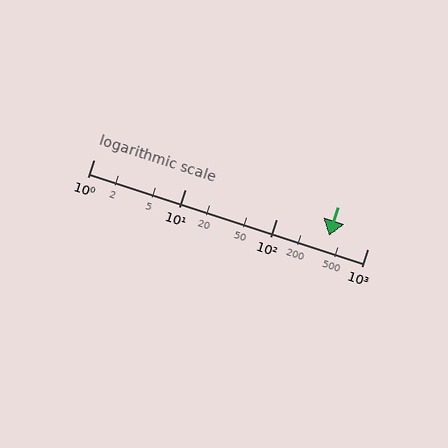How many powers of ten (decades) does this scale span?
The scale spans 3 decades, from 1 to 1000.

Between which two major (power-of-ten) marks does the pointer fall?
The pointer is between 100 and 1000.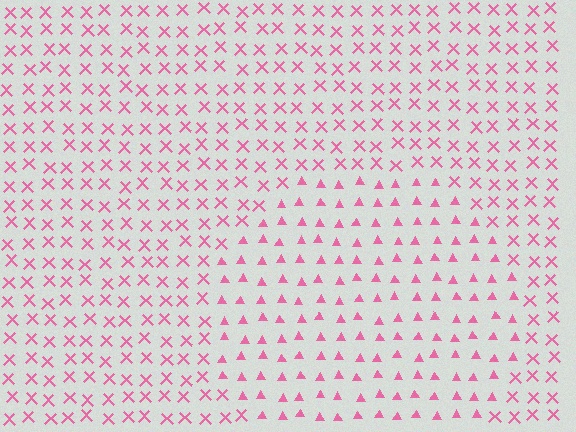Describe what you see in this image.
The image is filled with small pink elements arranged in a uniform grid. A circle-shaped region contains triangles, while the surrounding area contains X marks. The boundary is defined purely by the change in element shape.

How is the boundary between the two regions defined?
The boundary is defined by a change in element shape: triangles inside vs. X marks outside. All elements share the same color and spacing.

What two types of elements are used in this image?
The image uses triangles inside the circle region and X marks outside it.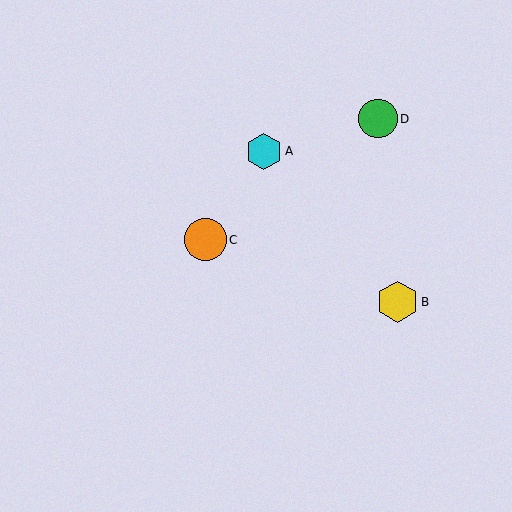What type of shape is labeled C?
Shape C is an orange circle.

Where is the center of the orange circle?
The center of the orange circle is at (205, 240).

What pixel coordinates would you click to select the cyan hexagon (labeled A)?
Click at (264, 151) to select the cyan hexagon A.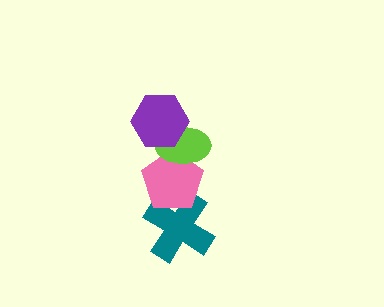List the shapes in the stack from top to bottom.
From top to bottom: the purple hexagon, the lime ellipse, the pink pentagon, the teal cross.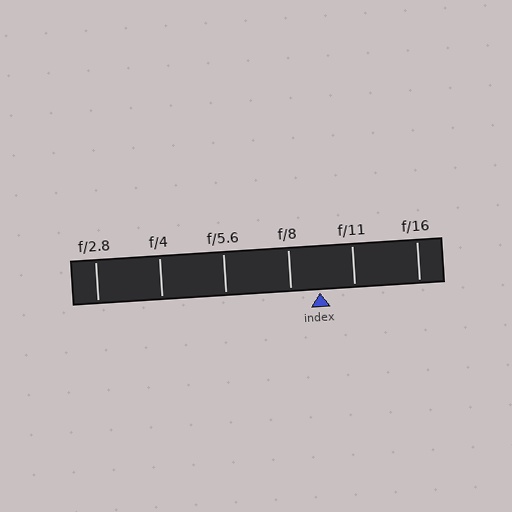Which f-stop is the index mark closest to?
The index mark is closest to f/8.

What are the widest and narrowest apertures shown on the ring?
The widest aperture shown is f/2.8 and the narrowest is f/16.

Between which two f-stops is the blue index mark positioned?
The index mark is between f/8 and f/11.